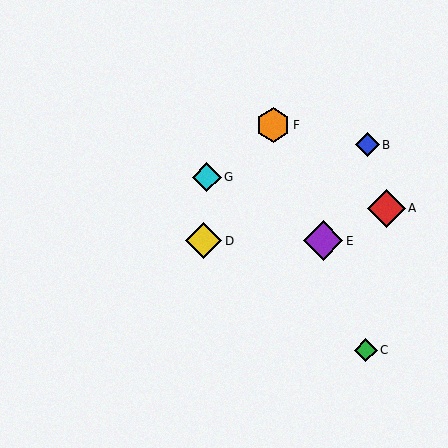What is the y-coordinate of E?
Object E is at y≈241.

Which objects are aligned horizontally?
Objects D, E are aligned horizontally.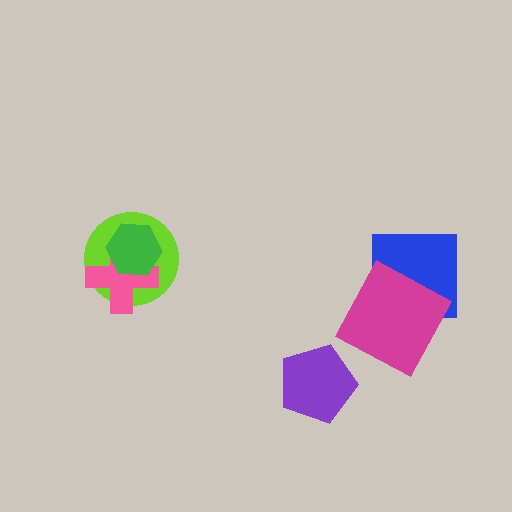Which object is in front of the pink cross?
The green hexagon is in front of the pink cross.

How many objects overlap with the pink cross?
2 objects overlap with the pink cross.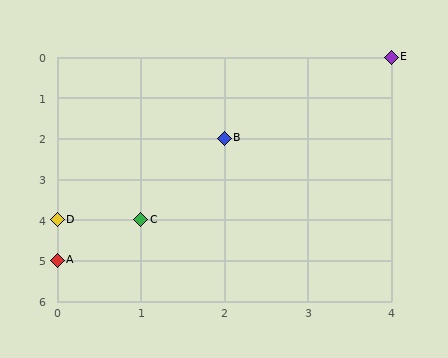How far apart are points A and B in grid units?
Points A and B are 2 columns and 3 rows apart (about 3.6 grid units diagonally).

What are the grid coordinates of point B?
Point B is at grid coordinates (2, 2).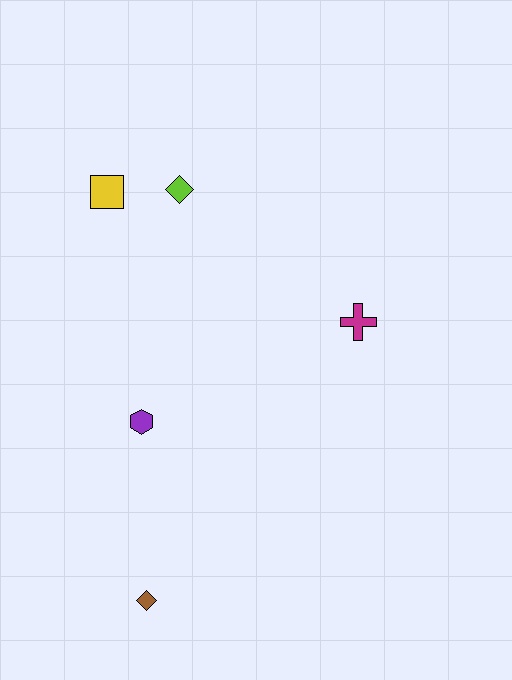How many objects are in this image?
There are 5 objects.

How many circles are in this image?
There are no circles.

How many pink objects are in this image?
There are no pink objects.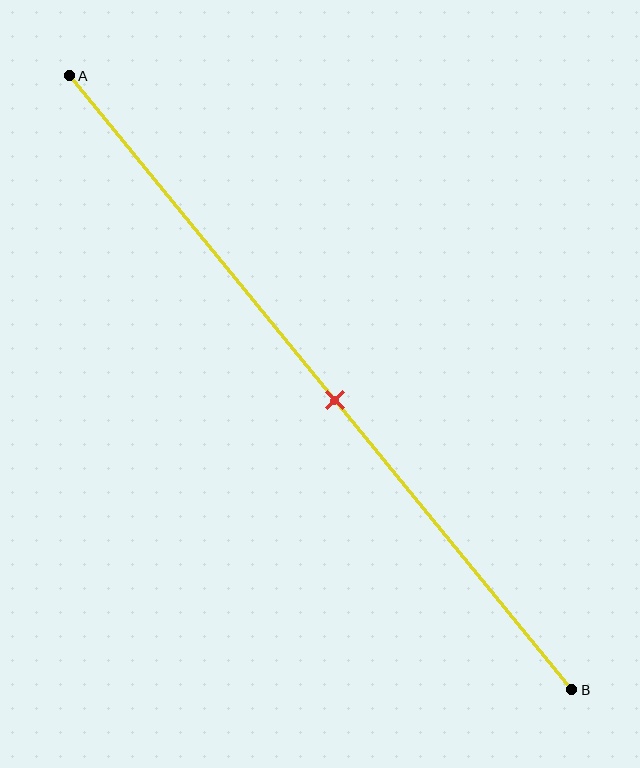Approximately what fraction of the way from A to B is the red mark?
The red mark is approximately 55% of the way from A to B.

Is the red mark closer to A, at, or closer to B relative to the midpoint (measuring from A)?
The red mark is approximately at the midpoint of segment AB.